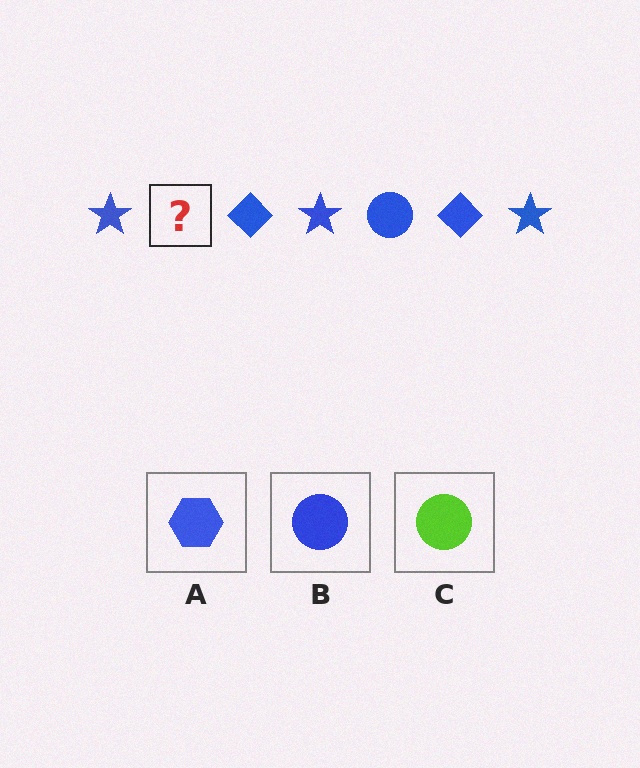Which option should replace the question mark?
Option B.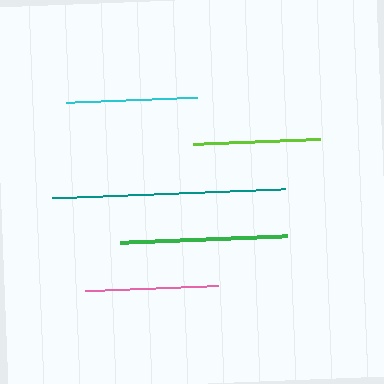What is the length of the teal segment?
The teal segment is approximately 233 pixels long.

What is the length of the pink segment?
The pink segment is approximately 132 pixels long.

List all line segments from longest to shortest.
From longest to shortest: teal, green, pink, cyan, lime.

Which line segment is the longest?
The teal line is the longest at approximately 233 pixels.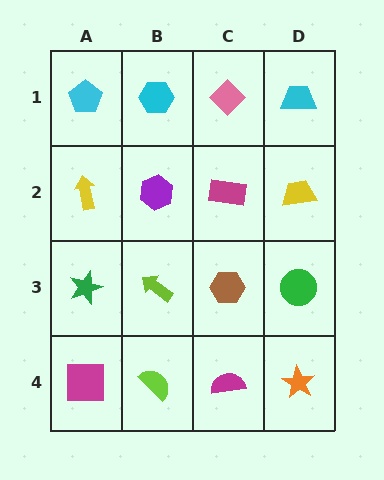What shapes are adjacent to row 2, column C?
A pink diamond (row 1, column C), a brown hexagon (row 3, column C), a purple hexagon (row 2, column B), a yellow trapezoid (row 2, column D).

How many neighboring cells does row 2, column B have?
4.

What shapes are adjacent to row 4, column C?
A brown hexagon (row 3, column C), a lime semicircle (row 4, column B), an orange star (row 4, column D).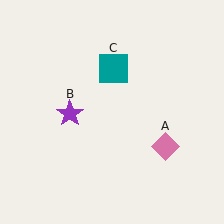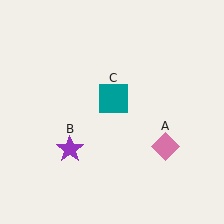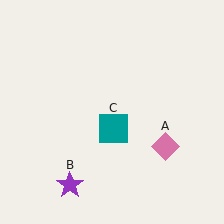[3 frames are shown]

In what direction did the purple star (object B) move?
The purple star (object B) moved down.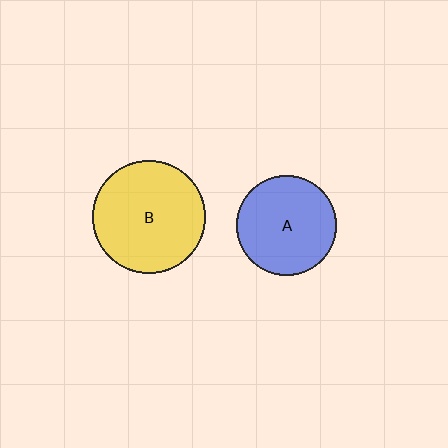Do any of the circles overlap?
No, none of the circles overlap.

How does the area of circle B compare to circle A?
Approximately 1.3 times.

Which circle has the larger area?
Circle B (yellow).